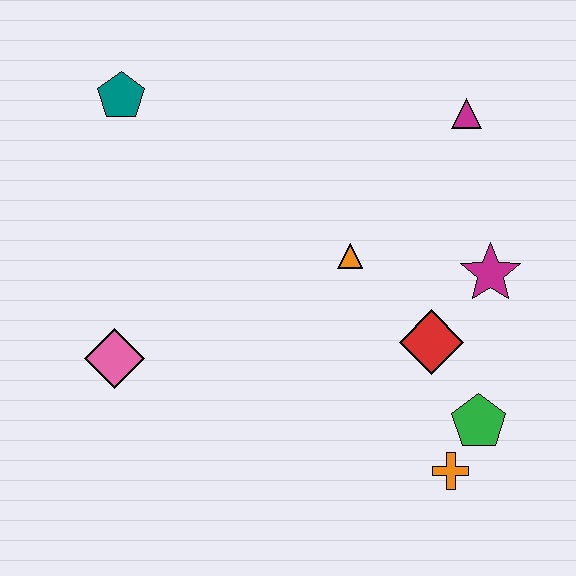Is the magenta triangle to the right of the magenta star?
No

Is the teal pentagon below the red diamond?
No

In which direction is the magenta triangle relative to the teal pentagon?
The magenta triangle is to the right of the teal pentagon.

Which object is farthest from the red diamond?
The teal pentagon is farthest from the red diamond.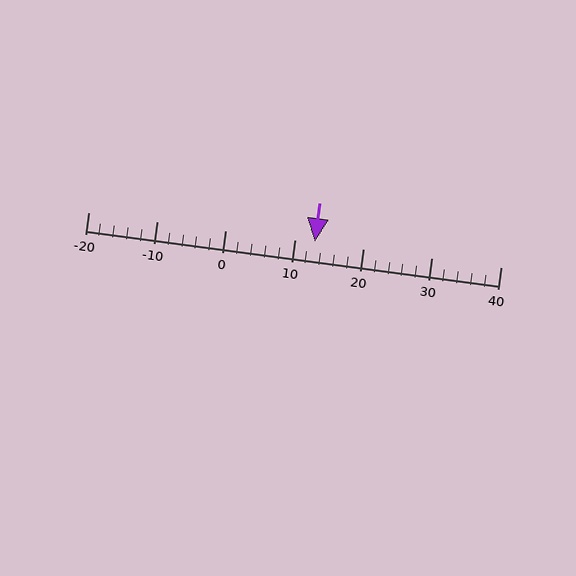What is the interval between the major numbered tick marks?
The major tick marks are spaced 10 units apart.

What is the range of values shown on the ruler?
The ruler shows values from -20 to 40.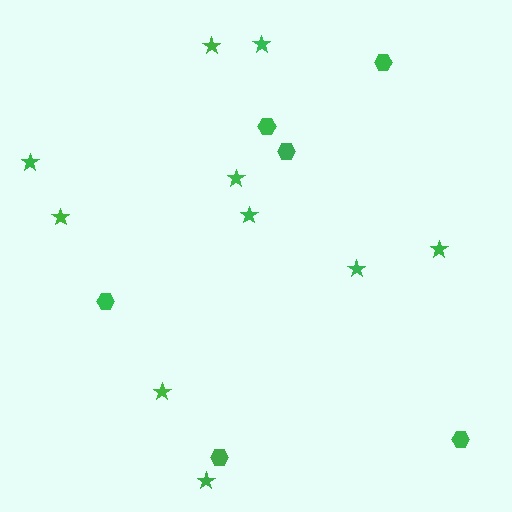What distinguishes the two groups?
There are 2 groups: one group of stars (10) and one group of hexagons (6).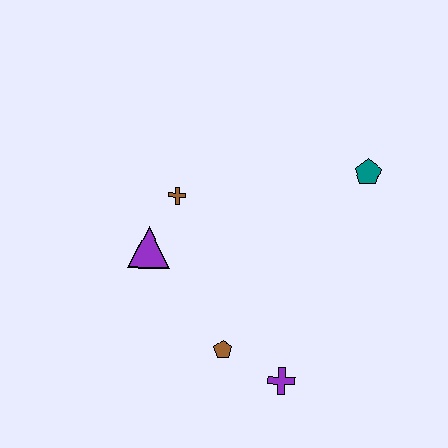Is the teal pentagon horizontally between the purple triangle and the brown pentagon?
No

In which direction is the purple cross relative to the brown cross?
The purple cross is below the brown cross.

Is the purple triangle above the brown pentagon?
Yes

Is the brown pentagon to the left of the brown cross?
No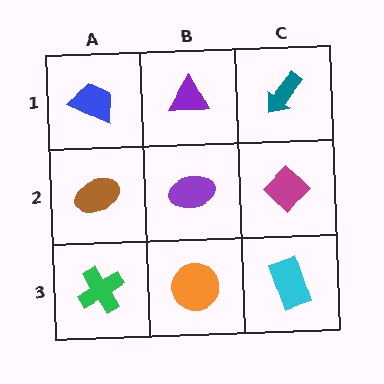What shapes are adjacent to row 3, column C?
A magenta diamond (row 2, column C), an orange circle (row 3, column B).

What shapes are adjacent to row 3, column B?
A purple ellipse (row 2, column B), a green cross (row 3, column A), a cyan rectangle (row 3, column C).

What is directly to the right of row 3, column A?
An orange circle.